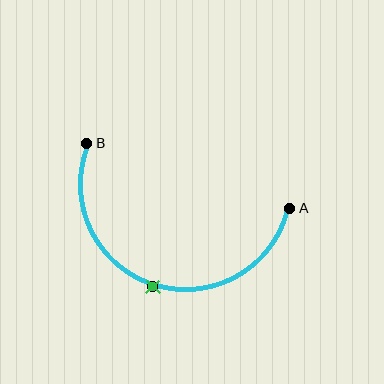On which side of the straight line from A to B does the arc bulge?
The arc bulges below the straight line connecting A and B.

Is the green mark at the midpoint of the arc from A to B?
Yes. The green mark lies on the arc at equal arc-length from both A and B — it is the arc midpoint.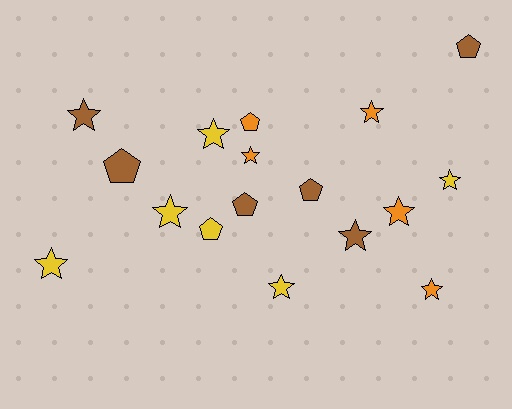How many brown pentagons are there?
There are 4 brown pentagons.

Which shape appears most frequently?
Star, with 11 objects.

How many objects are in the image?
There are 17 objects.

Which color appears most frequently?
Brown, with 6 objects.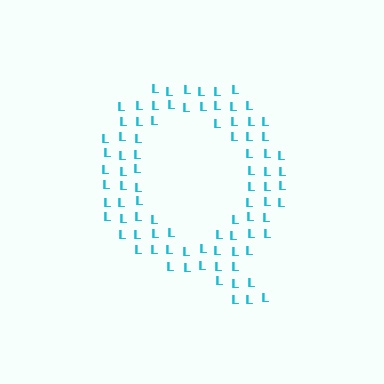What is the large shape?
The large shape is the letter Q.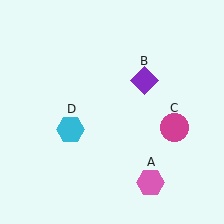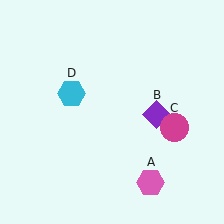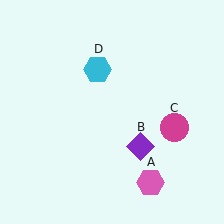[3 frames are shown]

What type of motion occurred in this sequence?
The purple diamond (object B), cyan hexagon (object D) rotated clockwise around the center of the scene.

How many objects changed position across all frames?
2 objects changed position: purple diamond (object B), cyan hexagon (object D).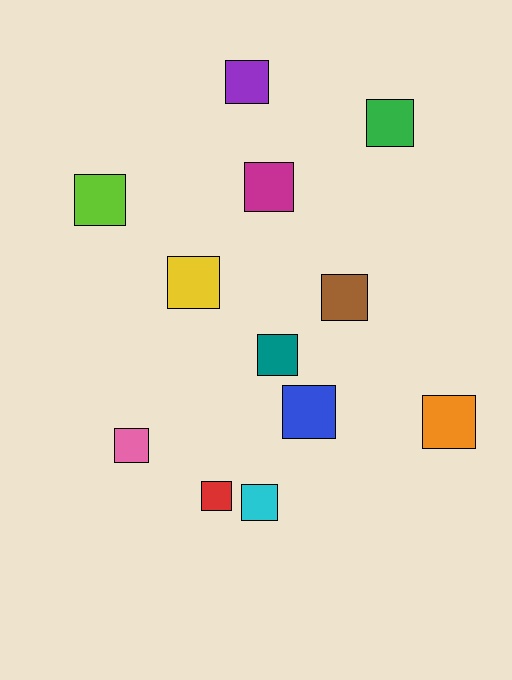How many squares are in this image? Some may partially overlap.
There are 12 squares.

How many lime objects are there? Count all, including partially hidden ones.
There is 1 lime object.